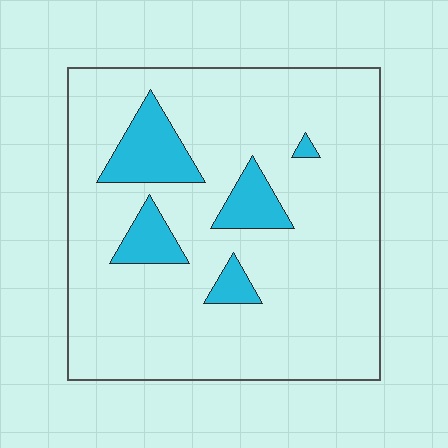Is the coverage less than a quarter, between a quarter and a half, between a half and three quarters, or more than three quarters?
Less than a quarter.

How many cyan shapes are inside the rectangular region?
5.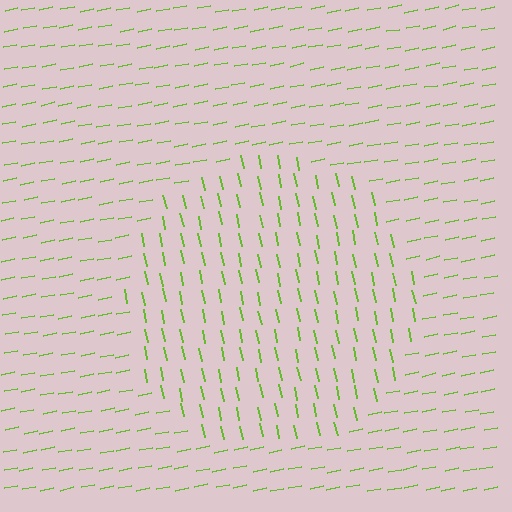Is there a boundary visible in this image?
Yes, there is a texture boundary formed by a change in line orientation.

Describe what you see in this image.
The image is filled with small lime line segments. A circle region in the image has lines oriented differently from the surrounding lines, creating a visible texture boundary.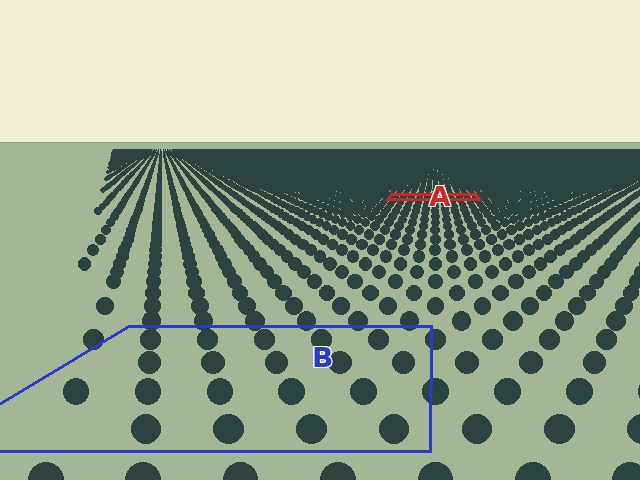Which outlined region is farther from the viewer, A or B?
Region A is farther from the viewer — the texture elements inside it appear smaller and more densely packed.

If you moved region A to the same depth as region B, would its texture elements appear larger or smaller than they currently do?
They would appear larger. At a closer depth, the same texture elements are projected at a bigger on-screen size.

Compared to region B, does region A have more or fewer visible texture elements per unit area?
Region A has more texture elements per unit area — they are packed more densely because it is farther away.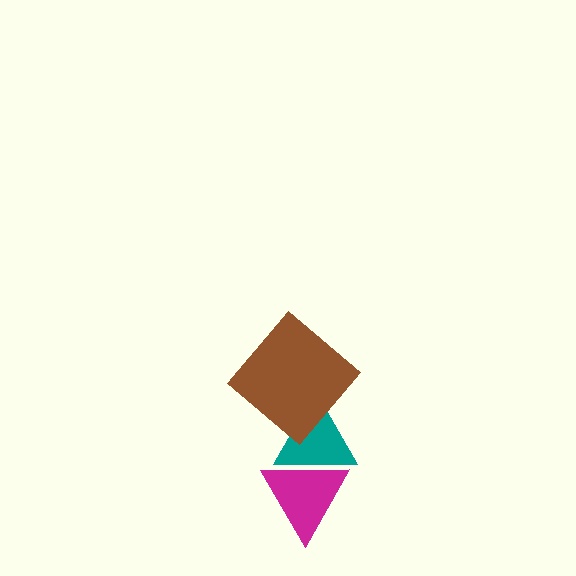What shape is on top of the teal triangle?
The brown diamond is on top of the teal triangle.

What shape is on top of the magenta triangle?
The teal triangle is on top of the magenta triangle.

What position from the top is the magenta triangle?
The magenta triangle is 3rd from the top.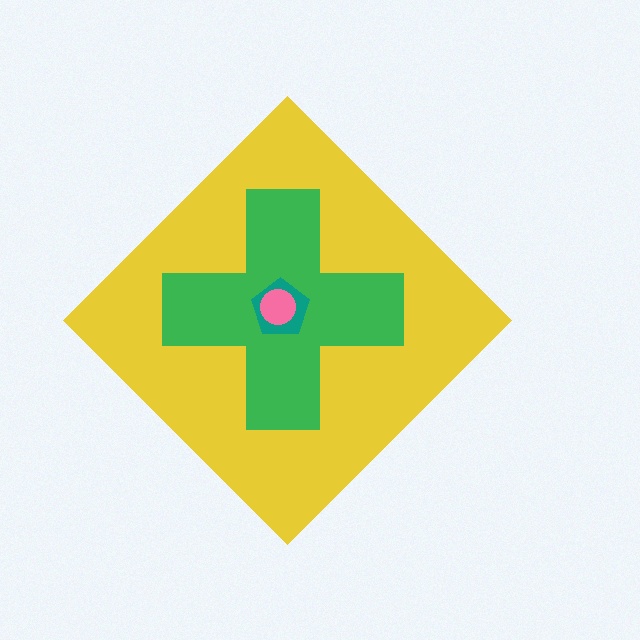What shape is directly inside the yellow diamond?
The green cross.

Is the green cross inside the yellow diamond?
Yes.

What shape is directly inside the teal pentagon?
The pink circle.